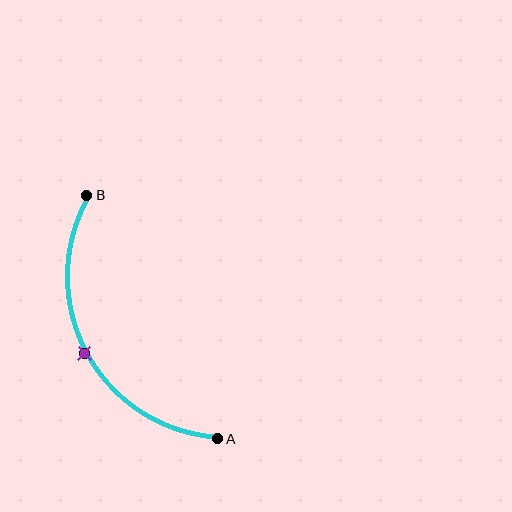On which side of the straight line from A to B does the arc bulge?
The arc bulges to the left of the straight line connecting A and B.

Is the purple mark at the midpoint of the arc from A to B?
Yes. The purple mark lies on the arc at equal arc-length from both A and B — it is the arc midpoint.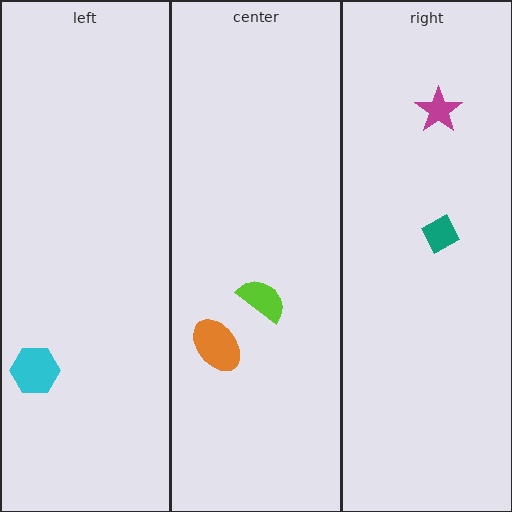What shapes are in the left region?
The cyan hexagon.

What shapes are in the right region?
The teal diamond, the magenta star.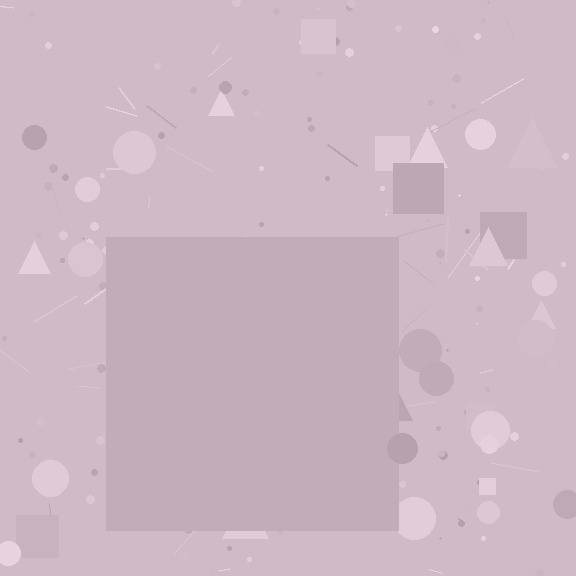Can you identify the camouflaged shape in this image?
The camouflaged shape is a square.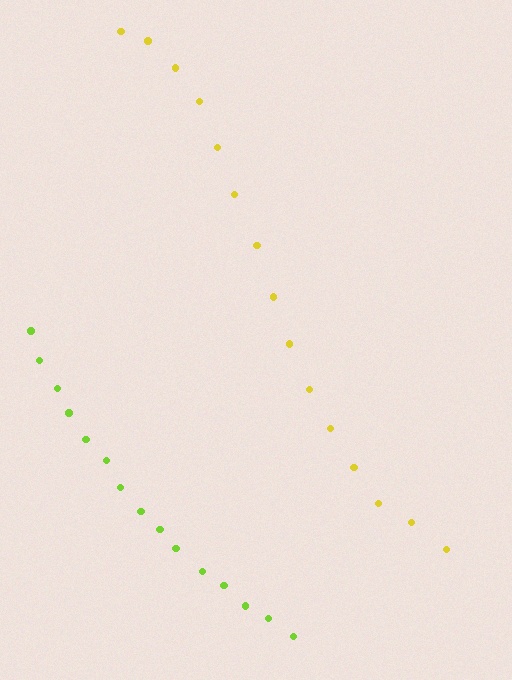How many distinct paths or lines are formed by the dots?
There are 2 distinct paths.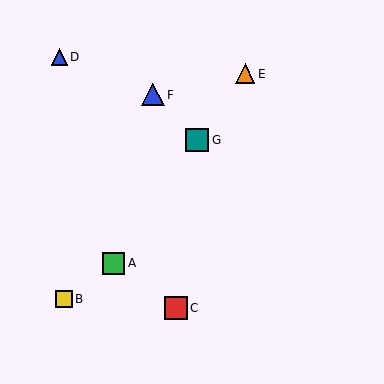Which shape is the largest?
The teal square (labeled G) is the largest.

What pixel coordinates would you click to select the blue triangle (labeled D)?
Click at (59, 57) to select the blue triangle D.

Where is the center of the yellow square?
The center of the yellow square is at (64, 299).